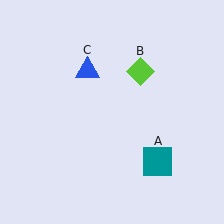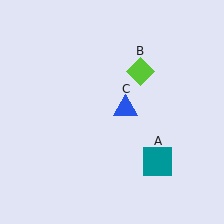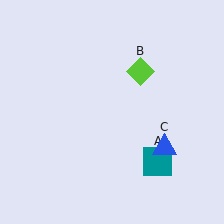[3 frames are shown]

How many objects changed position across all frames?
1 object changed position: blue triangle (object C).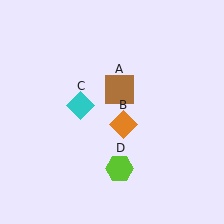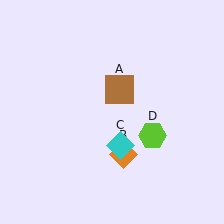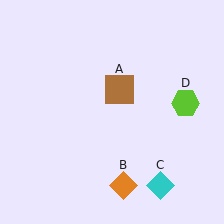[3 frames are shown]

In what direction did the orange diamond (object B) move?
The orange diamond (object B) moved down.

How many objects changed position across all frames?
3 objects changed position: orange diamond (object B), cyan diamond (object C), lime hexagon (object D).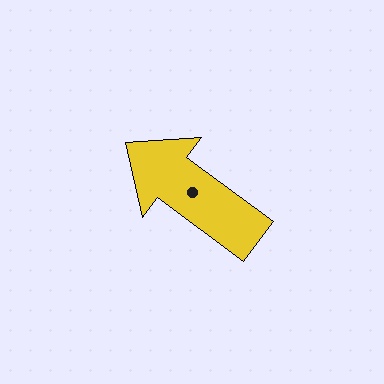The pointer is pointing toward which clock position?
Roughly 10 o'clock.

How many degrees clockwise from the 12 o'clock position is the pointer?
Approximately 307 degrees.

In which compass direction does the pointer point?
Northwest.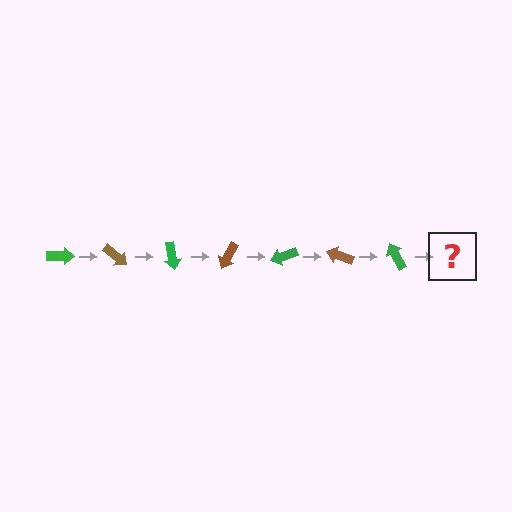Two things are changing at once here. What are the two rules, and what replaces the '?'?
The two rules are that it rotates 40 degrees each step and the color cycles through green and brown. The '?' should be a brown arrow, rotated 280 degrees from the start.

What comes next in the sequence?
The next element should be a brown arrow, rotated 280 degrees from the start.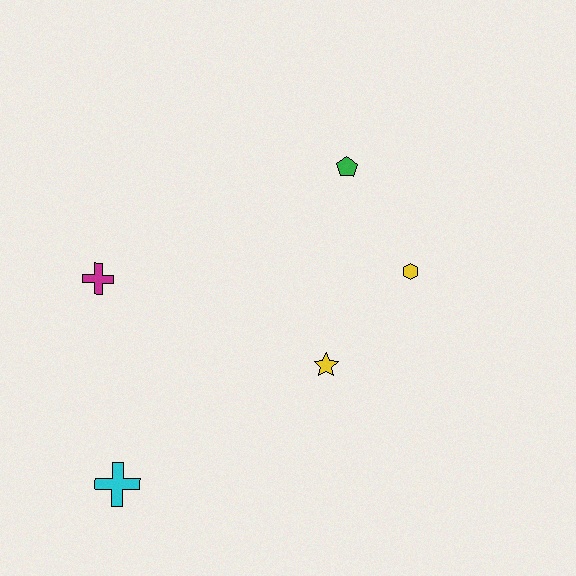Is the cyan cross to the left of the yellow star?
Yes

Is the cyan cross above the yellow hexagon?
No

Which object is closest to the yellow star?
The yellow hexagon is closest to the yellow star.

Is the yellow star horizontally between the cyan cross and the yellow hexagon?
Yes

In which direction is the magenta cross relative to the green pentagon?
The magenta cross is to the left of the green pentagon.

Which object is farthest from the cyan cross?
The green pentagon is farthest from the cyan cross.